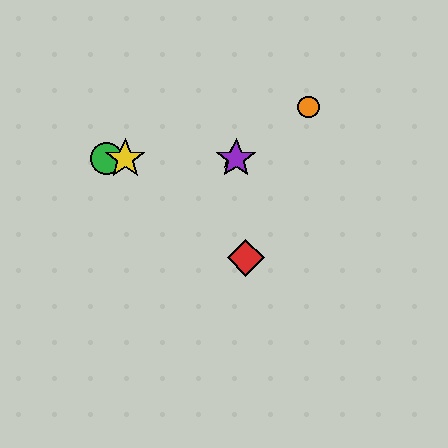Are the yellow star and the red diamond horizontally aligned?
No, the yellow star is at y≈159 and the red diamond is at y≈258.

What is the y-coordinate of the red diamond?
The red diamond is at y≈258.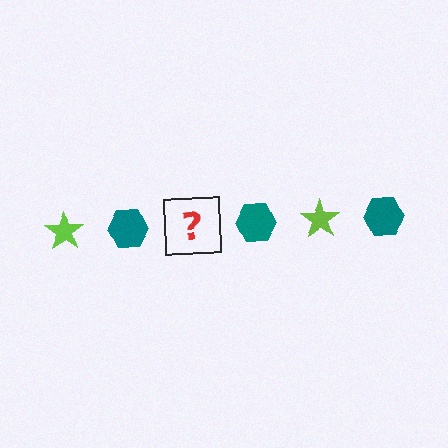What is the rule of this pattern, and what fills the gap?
The rule is that the pattern alternates between lime star and teal hexagon. The gap should be filled with a lime star.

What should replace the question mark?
The question mark should be replaced with a lime star.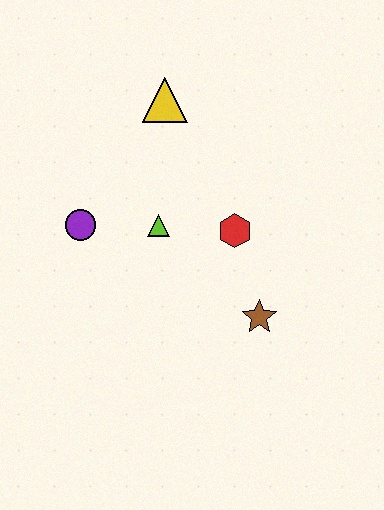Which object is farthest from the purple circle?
The brown star is farthest from the purple circle.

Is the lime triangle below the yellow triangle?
Yes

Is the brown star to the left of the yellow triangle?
No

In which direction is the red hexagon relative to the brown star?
The red hexagon is above the brown star.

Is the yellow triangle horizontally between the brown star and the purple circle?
Yes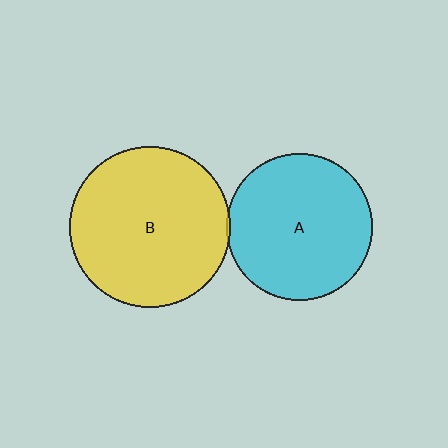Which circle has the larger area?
Circle B (yellow).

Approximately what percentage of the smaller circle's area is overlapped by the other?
Approximately 5%.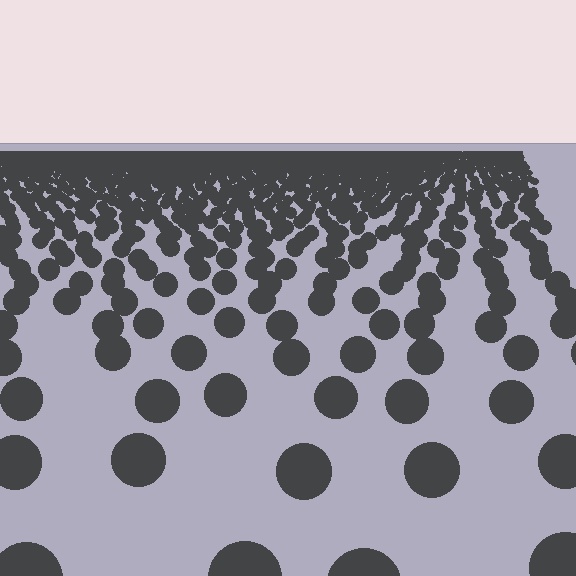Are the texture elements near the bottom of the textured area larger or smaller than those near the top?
Larger. Near the bottom, elements are closer to the viewer and appear at a bigger on-screen size.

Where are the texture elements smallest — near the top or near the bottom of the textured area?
Near the top.